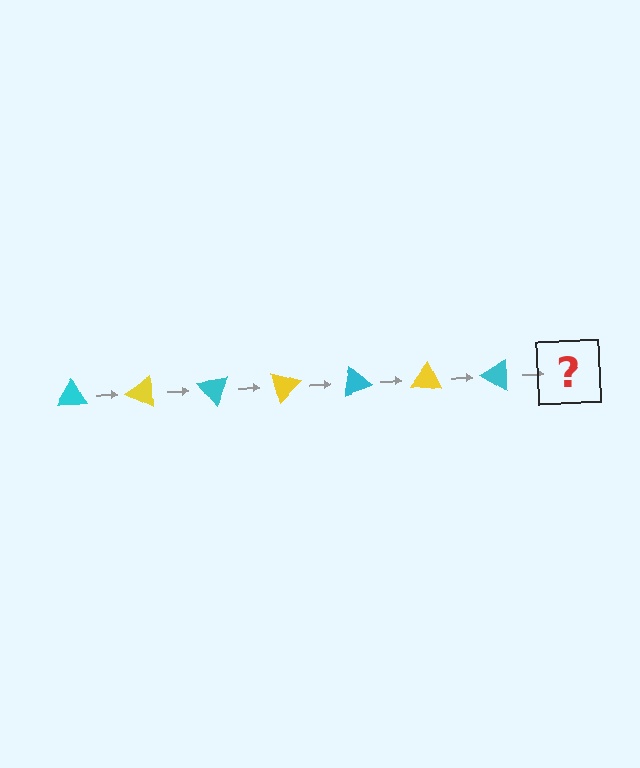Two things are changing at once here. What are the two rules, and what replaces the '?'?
The two rules are that it rotates 25 degrees each step and the color cycles through cyan and yellow. The '?' should be a yellow triangle, rotated 175 degrees from the start.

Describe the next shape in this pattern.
It should be a yellow triangle, rotated 175 degrees from the start.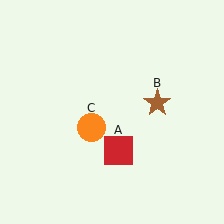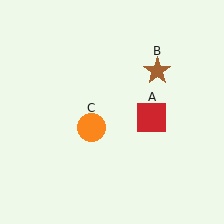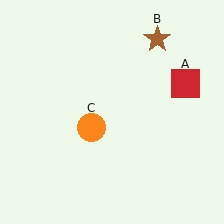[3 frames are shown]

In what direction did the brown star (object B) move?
The brown star (object B) moved up.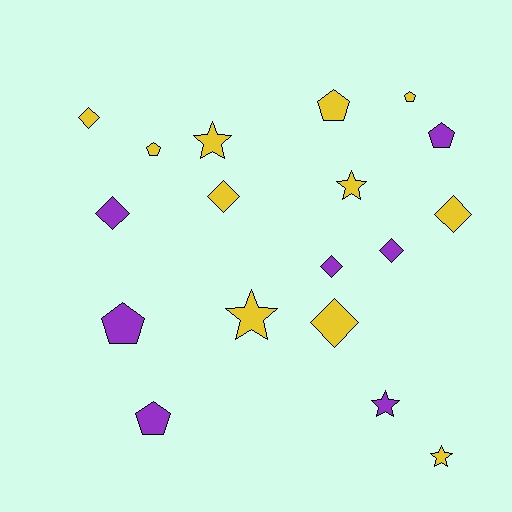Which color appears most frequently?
Yellow, with 11 objects.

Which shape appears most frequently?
Diamond, with 7 objects.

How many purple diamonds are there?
There are 3 purple diamonds.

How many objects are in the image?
There are 18 objects.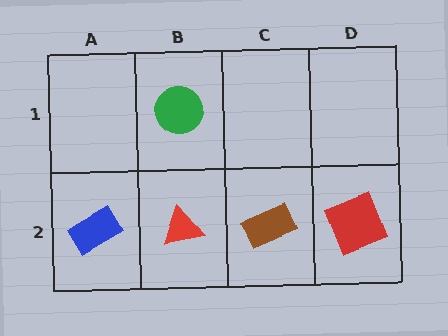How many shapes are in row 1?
1 shape.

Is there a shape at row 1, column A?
No, that cell is empty.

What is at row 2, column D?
A red square.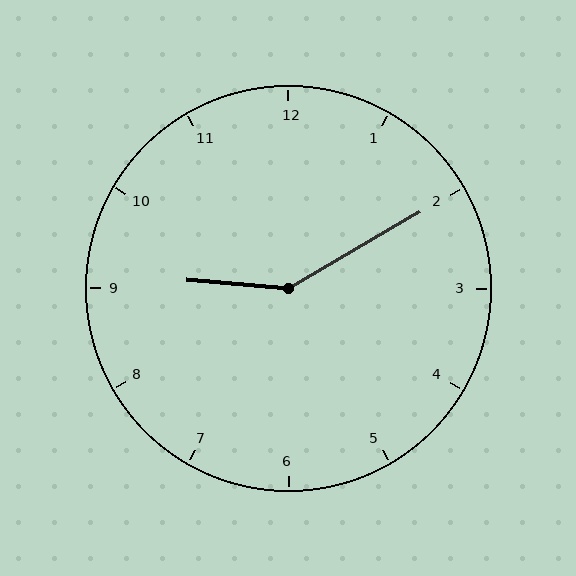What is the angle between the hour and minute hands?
Approximately 145 degrees.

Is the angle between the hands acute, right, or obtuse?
It is obtuse.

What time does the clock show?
9:10.